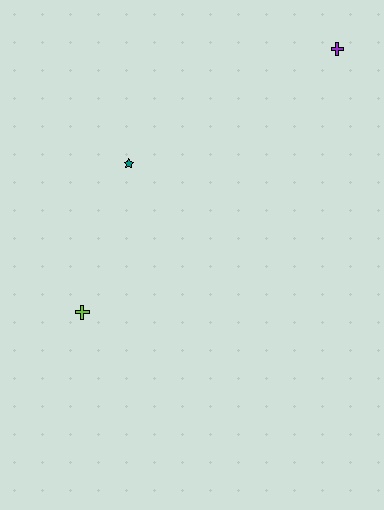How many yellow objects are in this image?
There are no yellow objects.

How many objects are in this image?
There are 3 objects.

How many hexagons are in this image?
There are no hexagons.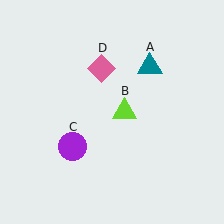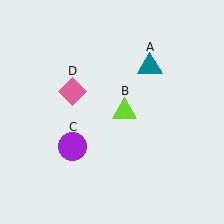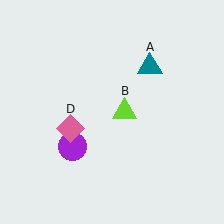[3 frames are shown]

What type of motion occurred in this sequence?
The pink diamond (object D) rotated counterclockwise around the center of the scene.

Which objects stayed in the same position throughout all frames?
Teal triangle (object A) and lime triangle (object B) and purple circle (object C) remained stationary.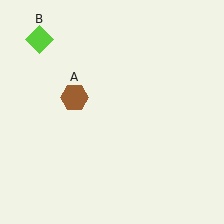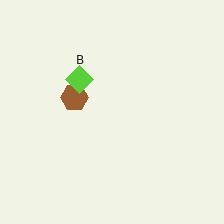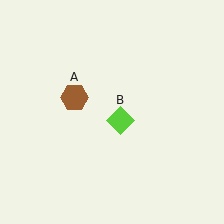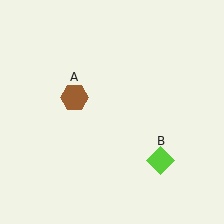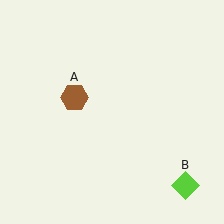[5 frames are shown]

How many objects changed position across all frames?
1 object changed position: lime diamond (object B).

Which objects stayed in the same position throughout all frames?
Brown hexagon (object A) remained stationary.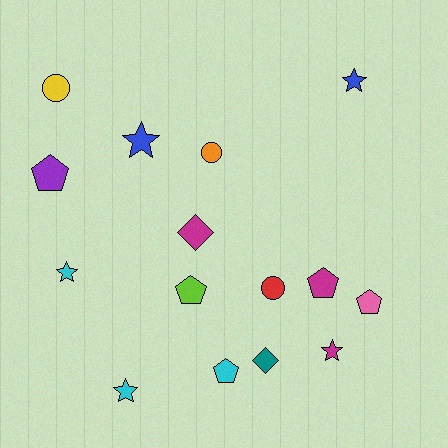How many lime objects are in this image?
There is 1 lime object.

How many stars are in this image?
There are 5 stars.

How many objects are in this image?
There are 15 objects.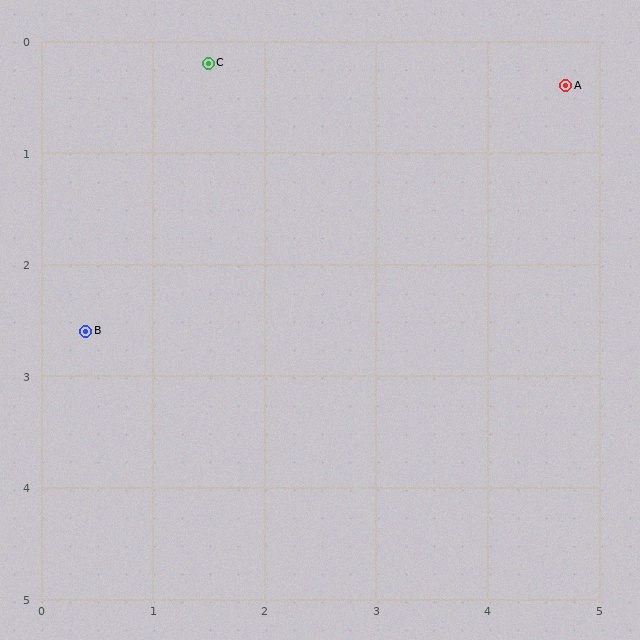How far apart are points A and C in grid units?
Points A and C are about 3.2 grid units apart.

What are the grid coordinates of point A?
Point A is at approximately (4.7, 0.4).